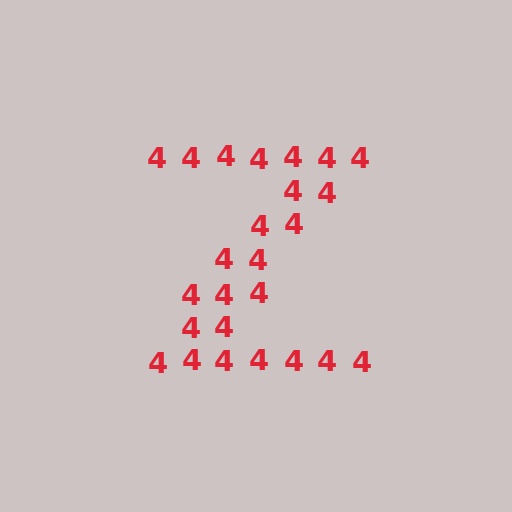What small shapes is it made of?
It is made of small digit 4's.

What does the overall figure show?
The overall figure shows the letter Z.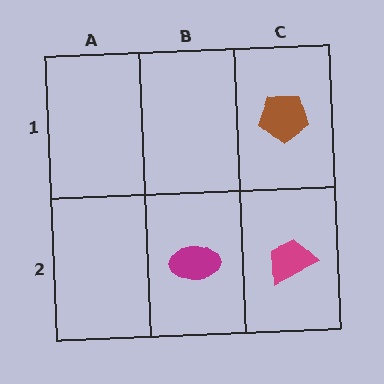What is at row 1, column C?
A brown pentagon.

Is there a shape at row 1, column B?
No, that cell is empty.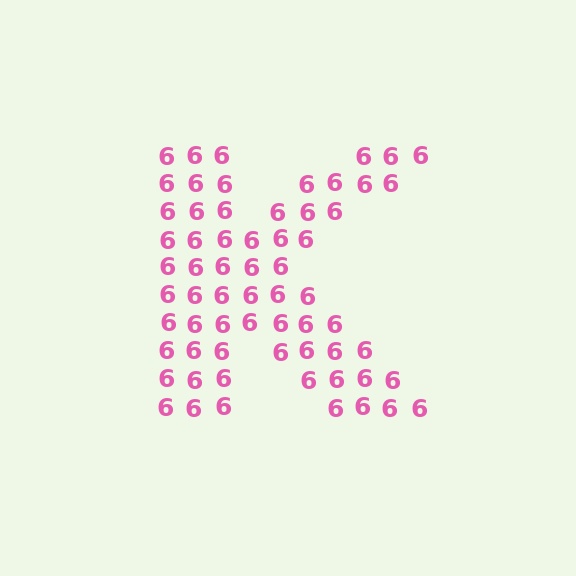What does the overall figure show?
The overall figure shows the letter K.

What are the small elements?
The small elements are digit 6's.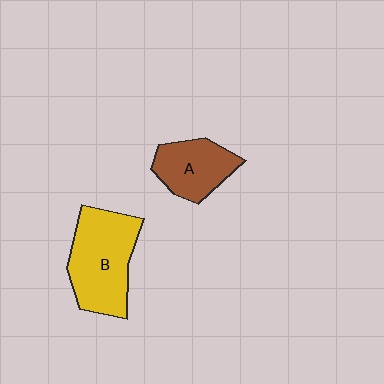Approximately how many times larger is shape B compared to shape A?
Approximately 1.5 times.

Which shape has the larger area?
Shape B (yellow).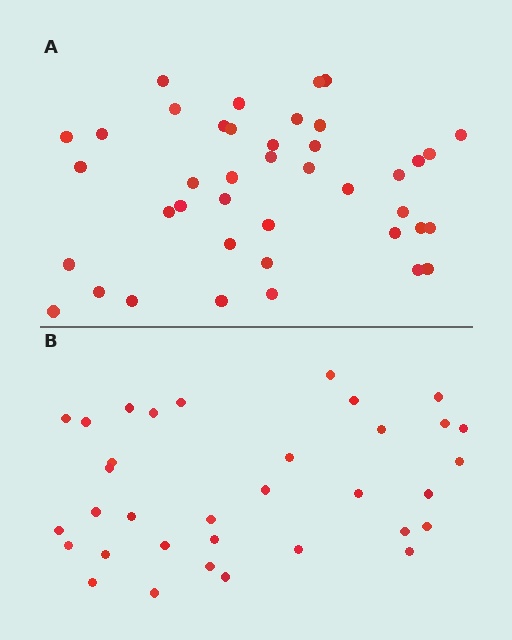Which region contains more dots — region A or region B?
Region A (the top region) has more dots.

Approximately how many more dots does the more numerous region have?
Region A has roughly 8 or so more dots than region B.